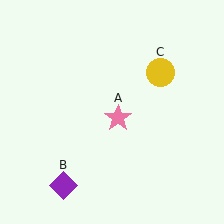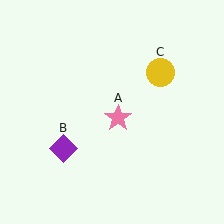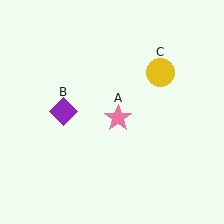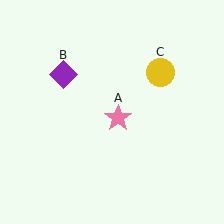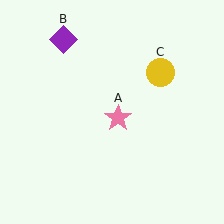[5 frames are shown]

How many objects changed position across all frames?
1 object changed position: purple diamond (object B).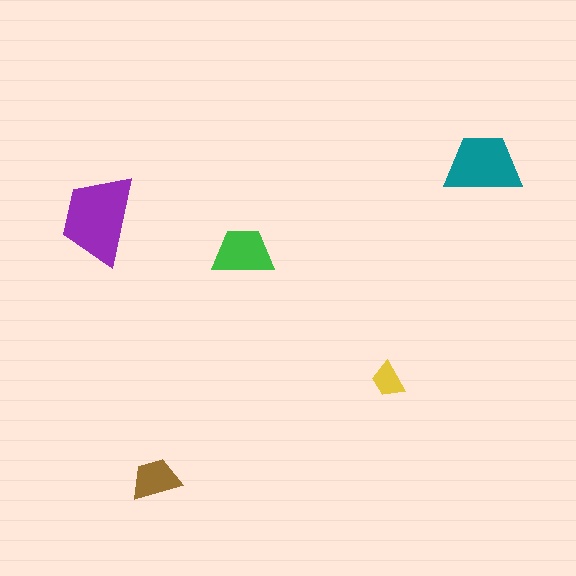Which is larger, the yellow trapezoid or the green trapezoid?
The green one.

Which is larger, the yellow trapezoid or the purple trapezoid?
The purple one.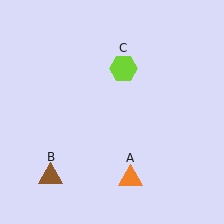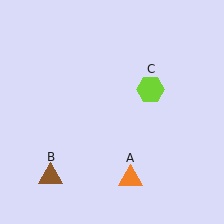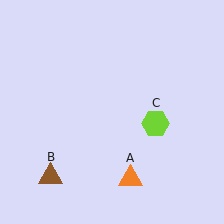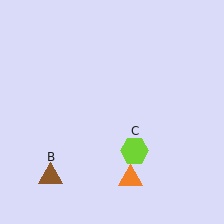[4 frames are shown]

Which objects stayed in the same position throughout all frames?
Orange triangle (object A) and brown triangle (object B) remained stationary.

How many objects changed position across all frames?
1 object changed position: lime hexagon (object C).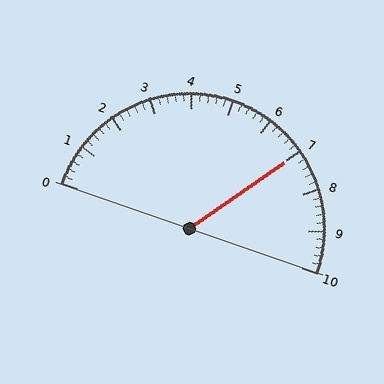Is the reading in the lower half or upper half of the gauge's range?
The reading is in the upper half of the range (0 to 10).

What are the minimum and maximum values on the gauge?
The gauge ranges from 0 to 10.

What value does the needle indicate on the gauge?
The needle indicates approximately 7.0.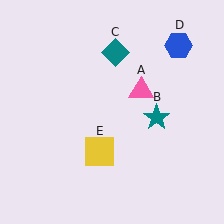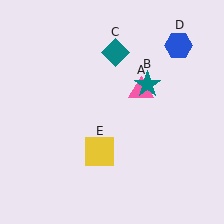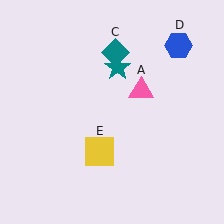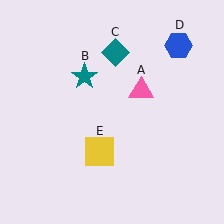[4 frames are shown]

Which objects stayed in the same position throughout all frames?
Pink triangle (object A) and teal diamond (object C) and blue hexagon (object D) and yellow square (object E) remained stationary.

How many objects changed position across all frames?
1 object changed position: teal star (object B).